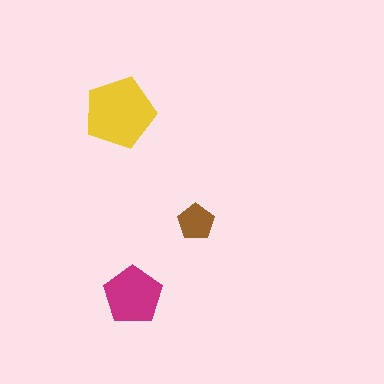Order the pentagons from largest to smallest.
the yellow one, the magenta one, the brown one.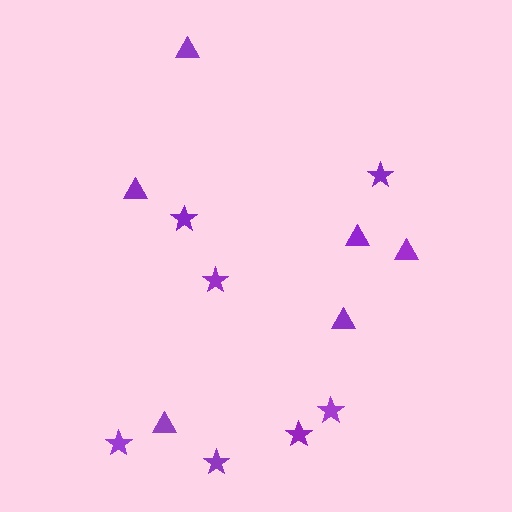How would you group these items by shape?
There are 2 groups: one group of triangles (6) and one group of stars (7).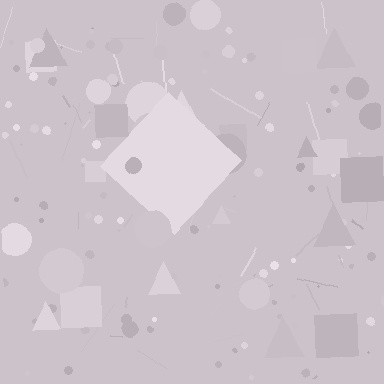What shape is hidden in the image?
A diamond is hidden in the image.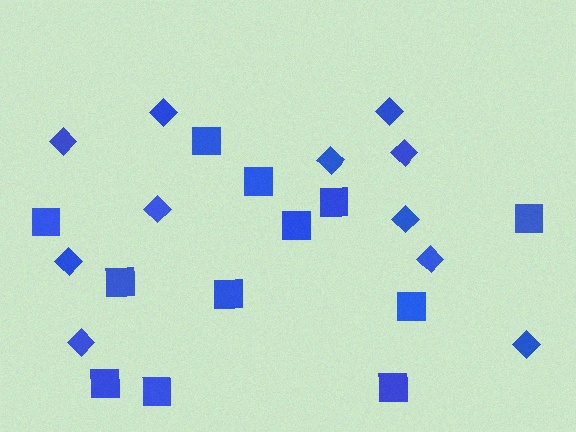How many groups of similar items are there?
There are 2 groups: one group of diamonds (11) and one group of squares (12).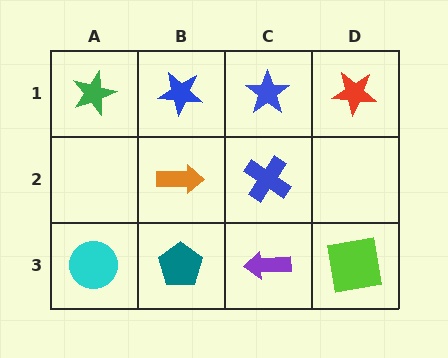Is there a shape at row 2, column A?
No, that cell is empty.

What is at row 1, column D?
A red star.